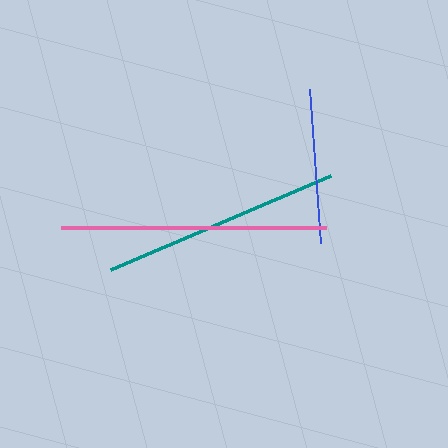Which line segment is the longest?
The pink line is the longest at approximately 265 pixels.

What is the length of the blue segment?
The blue segment is approximately 154 pixels long.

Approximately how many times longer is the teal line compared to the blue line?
The teal line is approximately 1.5 times the length of the blue line.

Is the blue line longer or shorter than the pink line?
The pink line is longer than the blue line.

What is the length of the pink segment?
The pink segment is approximately 265 pixels long.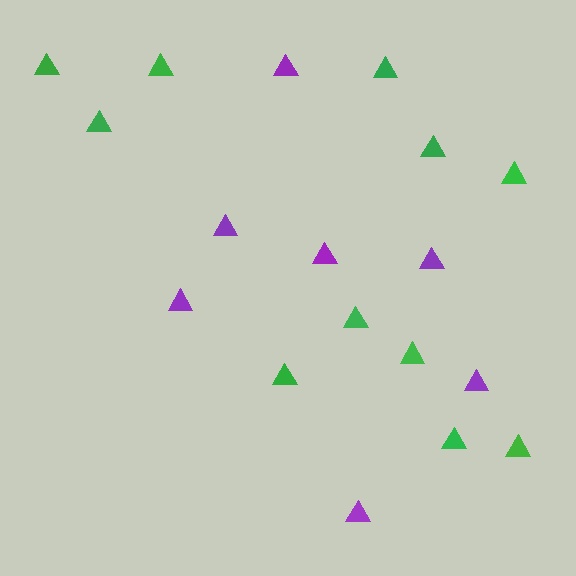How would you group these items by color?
There are 2 groups: one group of green triangles (11) and one group of purple triangles (7).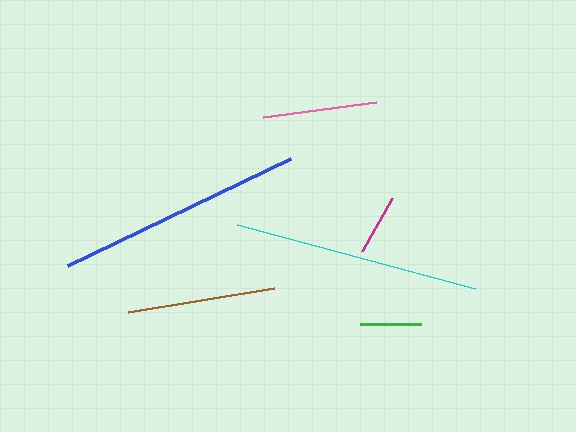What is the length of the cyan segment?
The cyan segment is approximately 246 pixels long.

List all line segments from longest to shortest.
From longest to shortest: blue, cyan, brown, pink, green, magenta.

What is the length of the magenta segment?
The magenta segment is approximately 61 pixels long.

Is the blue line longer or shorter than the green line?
The blue line is longer than the green line.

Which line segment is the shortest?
The magenta line is the shortest at approximately 61 pixels.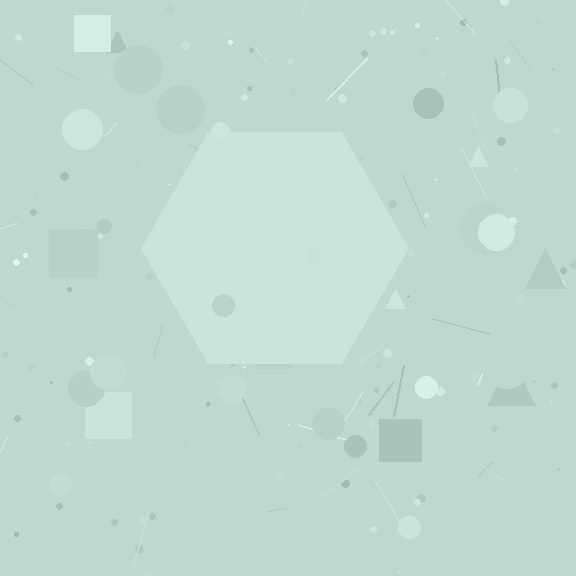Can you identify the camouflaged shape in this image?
The camouflaged shape is a hexagon.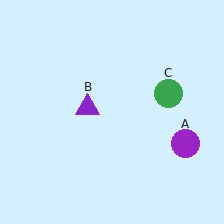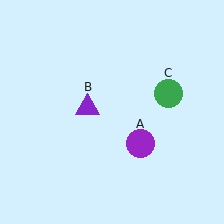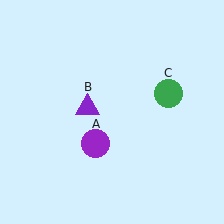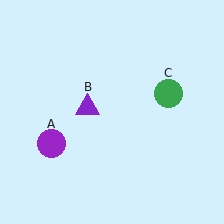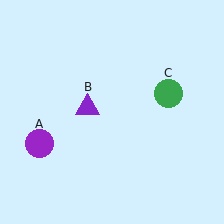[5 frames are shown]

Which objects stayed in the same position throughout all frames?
Purple triangle (object B) and green circle (object C) remained stationary.